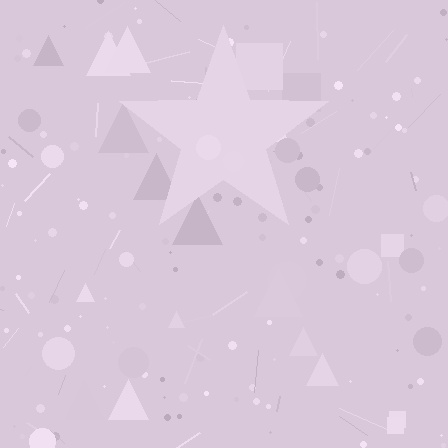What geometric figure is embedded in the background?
A star is embedded in the background.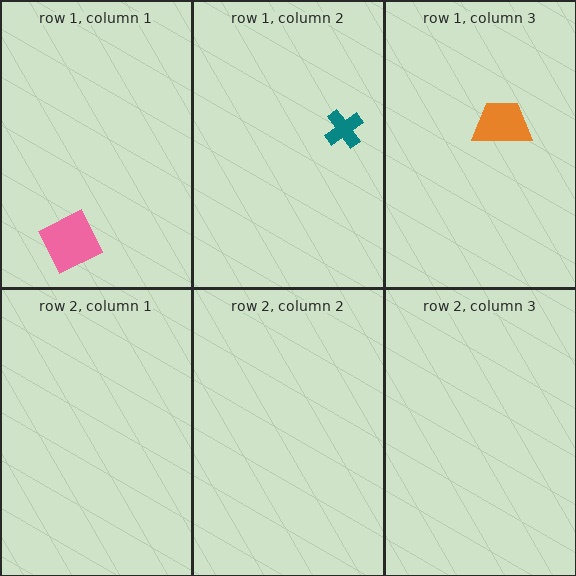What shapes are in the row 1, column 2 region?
The teal cross.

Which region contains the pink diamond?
The row 1, column 1 region.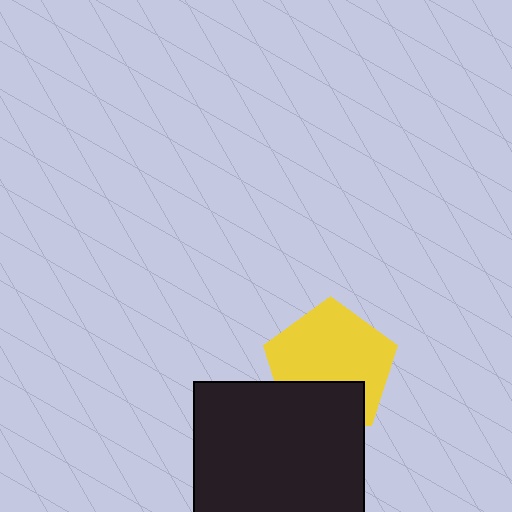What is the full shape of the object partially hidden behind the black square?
The partially hidden object is a yellow pentagon.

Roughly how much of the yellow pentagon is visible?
Most of it is visible (roughly 69%).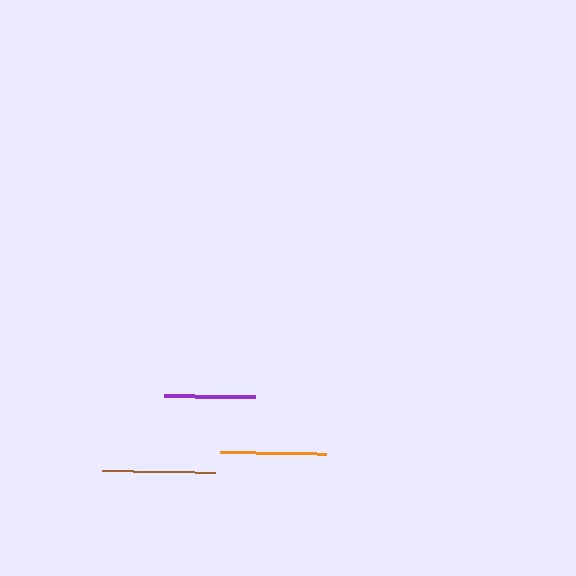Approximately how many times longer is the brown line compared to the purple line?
The brown line is approximately 1.3 times the length of the purple line.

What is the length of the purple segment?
The purple segment is approximately 90 pixels long.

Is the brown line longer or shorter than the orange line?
The brown line is longer than the orange line.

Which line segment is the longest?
The brown line is the longest at approximately 113 pixels.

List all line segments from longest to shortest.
From longest to shortest: brown, orange, purple.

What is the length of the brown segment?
The brown segment is approximately 113 pixels long.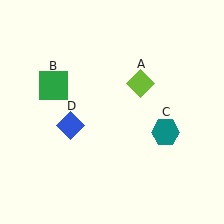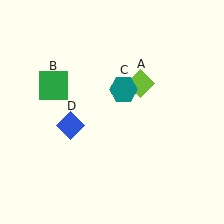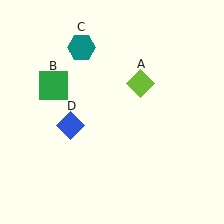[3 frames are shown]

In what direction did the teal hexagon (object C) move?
The teal hexagon (object C) moved up and to the left.